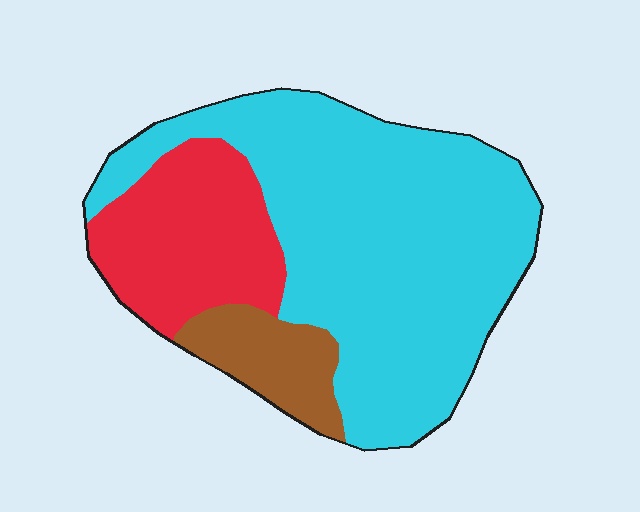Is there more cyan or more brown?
Cyan.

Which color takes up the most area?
Cyan, at roughly 65%.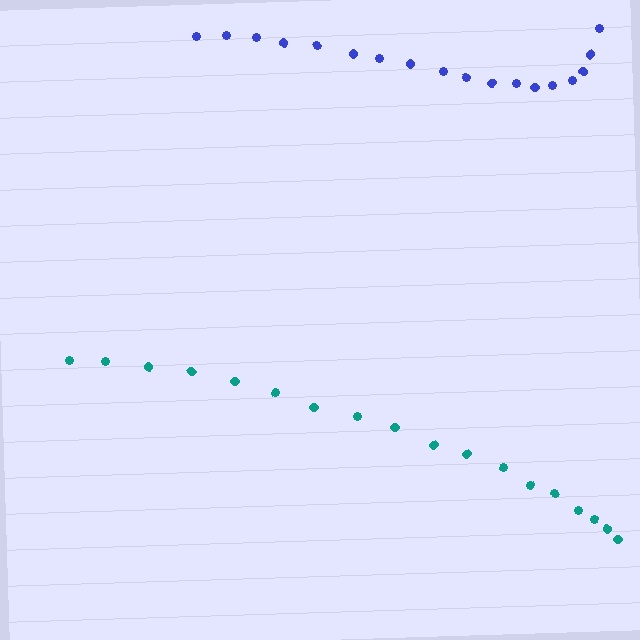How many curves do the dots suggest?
There are 2 distinct paths.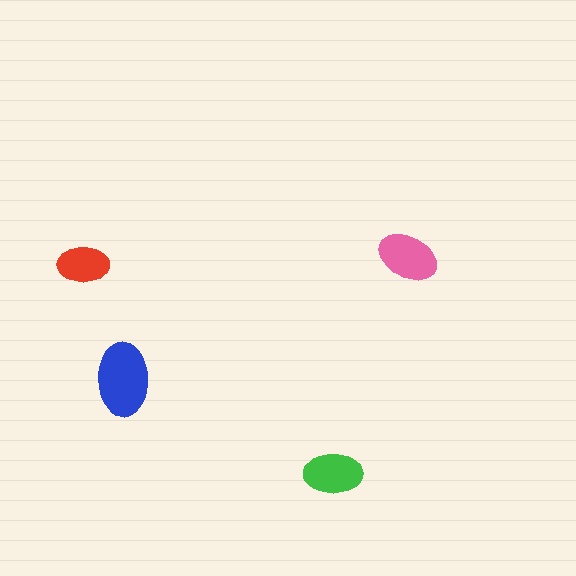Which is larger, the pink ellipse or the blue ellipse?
The blue one.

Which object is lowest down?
The green ellipse is bottommost.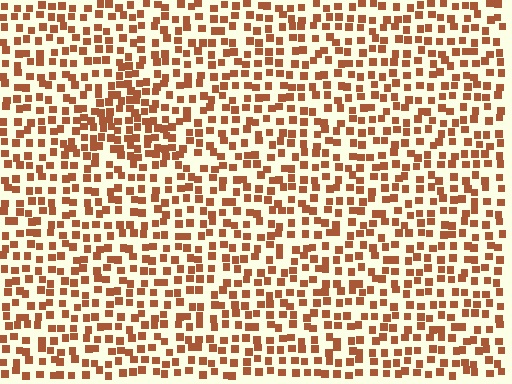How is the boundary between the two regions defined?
The boundary is defined by a change in element density (approximately 1.7x ratio). All elements are the same color, size, and shape.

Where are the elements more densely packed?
The elements are more densely packed inside the triangle boundary.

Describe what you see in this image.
The image contains small brown elements arranged at two different densities. A triangle-shaped region is visible where the elements are more densely packed than the surrounding area.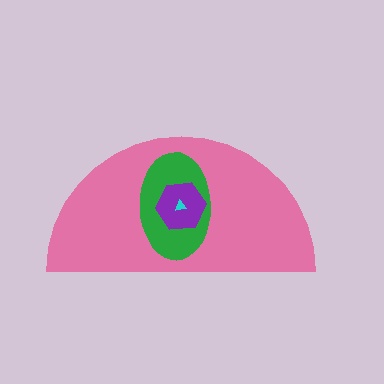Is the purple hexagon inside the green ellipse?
Yes.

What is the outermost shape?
The pink semicircle.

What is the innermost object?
The cyan triangle.